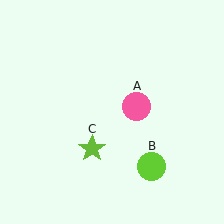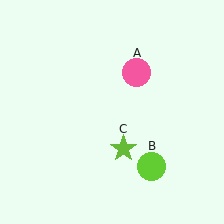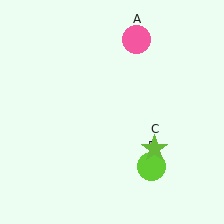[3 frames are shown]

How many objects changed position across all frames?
2 objects changed position: pink circle (object A), lime star (object C).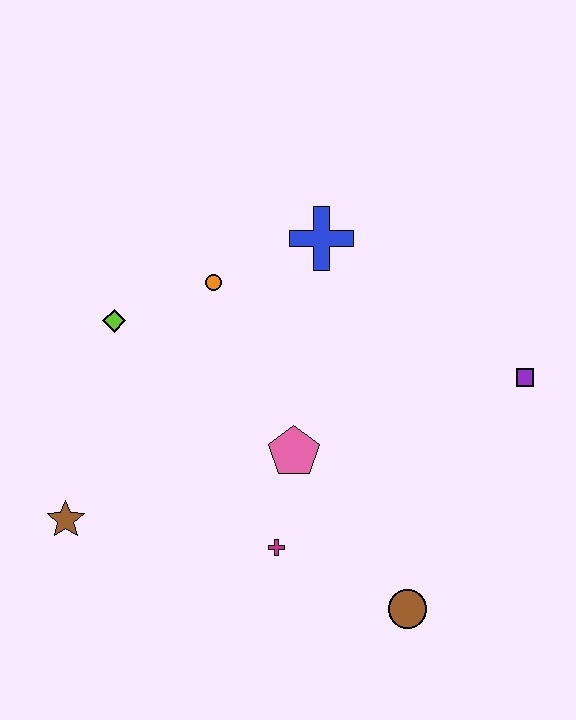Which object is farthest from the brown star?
The purple square is farthest from the brown star.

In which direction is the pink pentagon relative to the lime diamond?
The pink pentagon is to the right of the lime diamond.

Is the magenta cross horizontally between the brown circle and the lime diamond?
Yes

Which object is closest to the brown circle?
The magenta cross is closest to the brown circle.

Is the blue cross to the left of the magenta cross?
No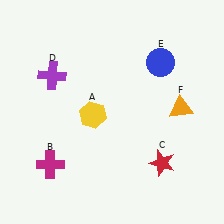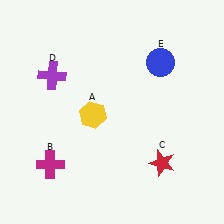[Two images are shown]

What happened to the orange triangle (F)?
The orange triangle (F) was removed in Image 2. It was in the top-right area of Image 1.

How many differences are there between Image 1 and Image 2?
There is 1 difference between the two images.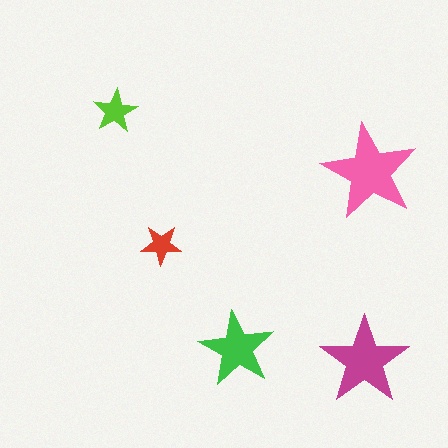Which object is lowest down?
The magenta star is bottommost.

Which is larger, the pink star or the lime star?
The pink one.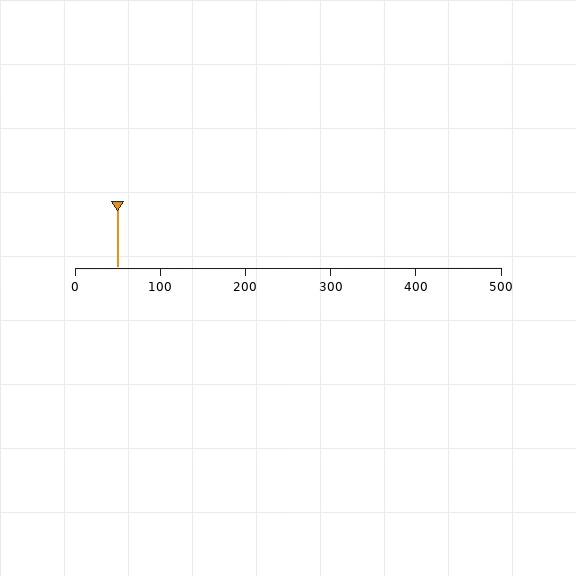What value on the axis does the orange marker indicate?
The marker indicates approximately 50.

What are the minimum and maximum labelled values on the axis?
The axis runs from 0 to 500.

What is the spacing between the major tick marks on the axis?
The major ticks are spaced 100 apart.